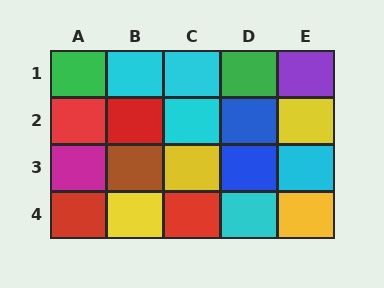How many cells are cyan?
5 cells are cyan.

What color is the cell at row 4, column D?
Cyan.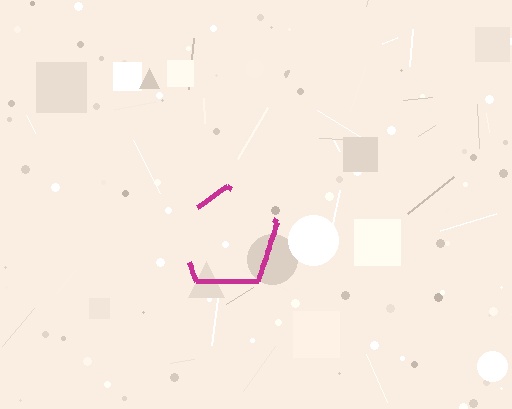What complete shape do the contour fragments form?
The contour fragments form a pentagon.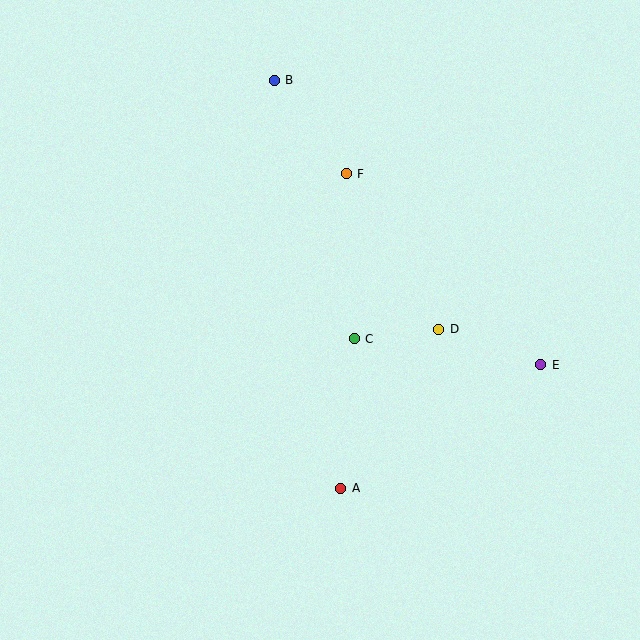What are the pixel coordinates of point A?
Point A is at (341, 488).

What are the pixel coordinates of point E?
Point E is at (541, 365).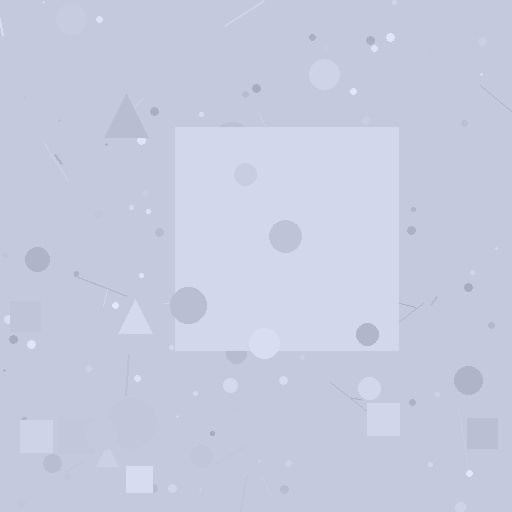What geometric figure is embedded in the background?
A square is embedded in the background.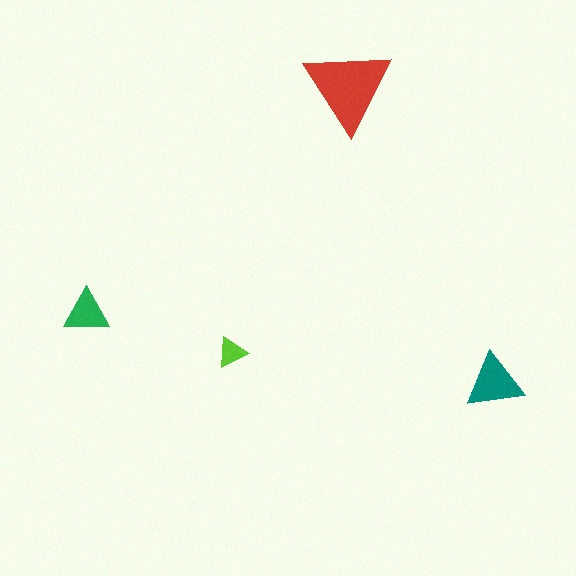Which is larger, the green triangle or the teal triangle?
The teal one.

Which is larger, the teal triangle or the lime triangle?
The teal one.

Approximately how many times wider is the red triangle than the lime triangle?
About 3 times wider.